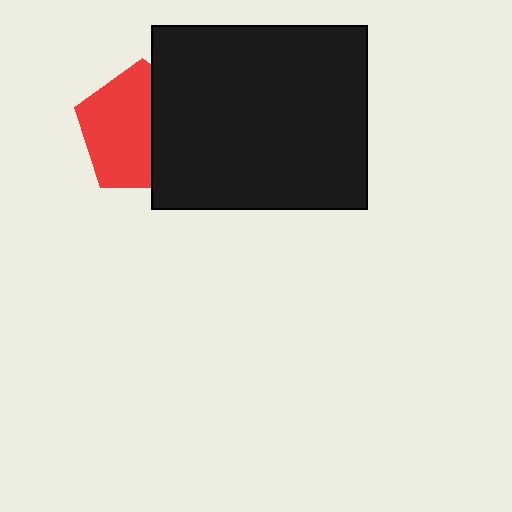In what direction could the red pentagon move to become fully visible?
The red pentagon could move left. That would shift it out from behind the black rectangle entirely.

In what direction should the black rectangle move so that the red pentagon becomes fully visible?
The black rectangle should move right. That is the shortest direction to clear the overlap and leave the red pentagon fully visible.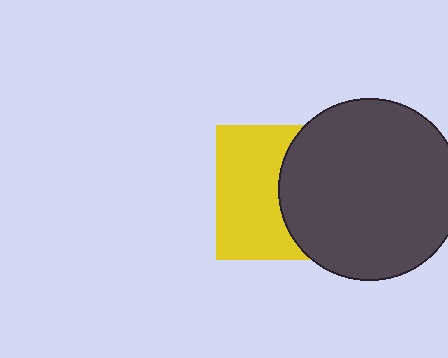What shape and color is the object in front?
The object in front is a dark gray circle.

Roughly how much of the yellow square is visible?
About half of it is visible (roughly 53%).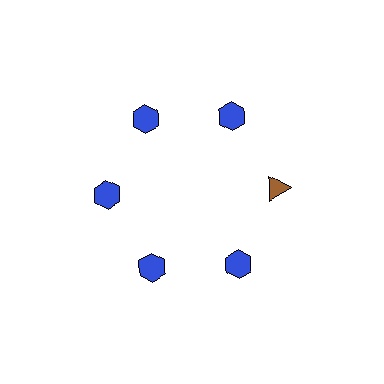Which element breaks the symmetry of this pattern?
The brown triangle at roughly the 3 o'clock position breaks the symmetry. All other shapes are blue hexagons.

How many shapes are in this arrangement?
There are 6 shapes arranged in a ring pattern.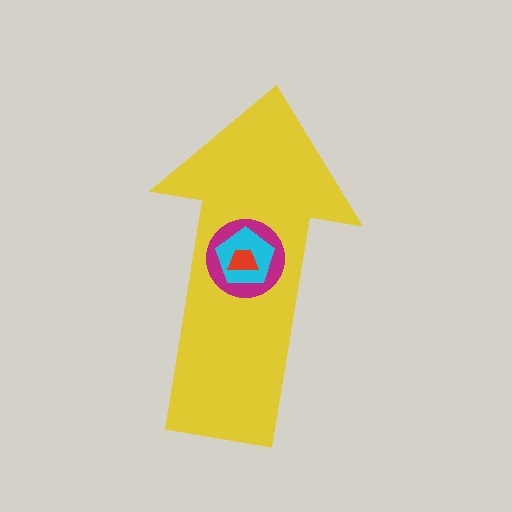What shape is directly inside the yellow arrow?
The magenta circle.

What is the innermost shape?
The red trapezoid.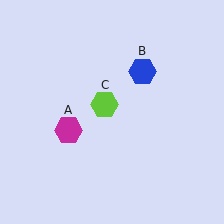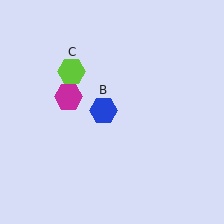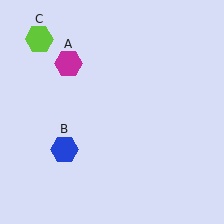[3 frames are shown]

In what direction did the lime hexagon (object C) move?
The lime hexagon (object C) moved up and to the left.